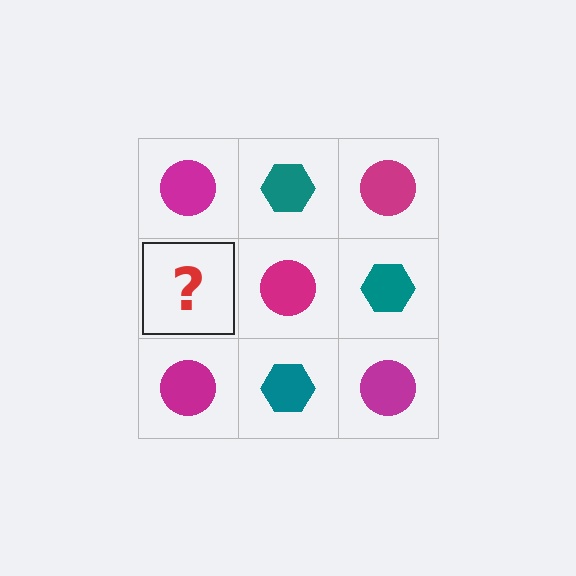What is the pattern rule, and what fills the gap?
The rule is that it alternates magenta circle and teal hexagon in a checkerboard pattern. The gap should be filled with a teal hexagon.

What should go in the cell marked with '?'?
The missing cell should contain a teal hexagon.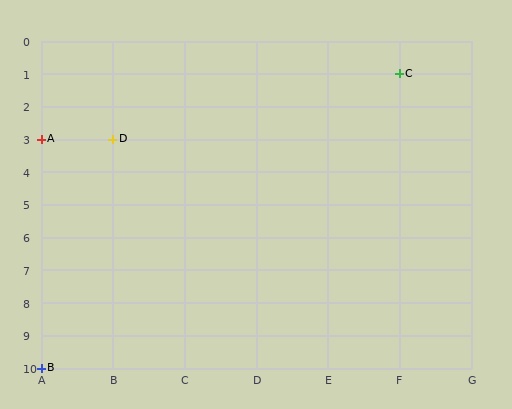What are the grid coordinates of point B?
Point B is at grid coordinates (A, 10).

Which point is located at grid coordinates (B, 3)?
Point D is at (B, 3).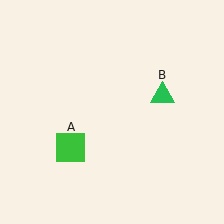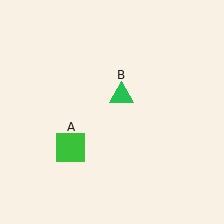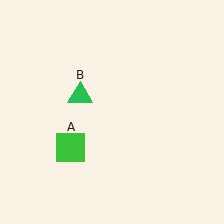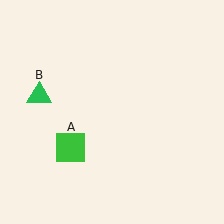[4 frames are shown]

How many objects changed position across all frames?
1 object changed position: green triangle (object B).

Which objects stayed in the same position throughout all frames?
Green square (object A) remained stationary.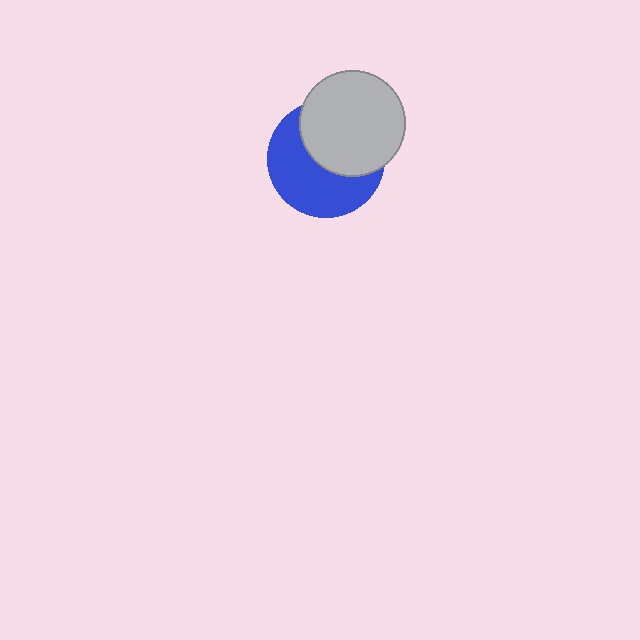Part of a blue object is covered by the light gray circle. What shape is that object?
It is a circle.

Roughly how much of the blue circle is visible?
About half of it is visible (roughly 54%).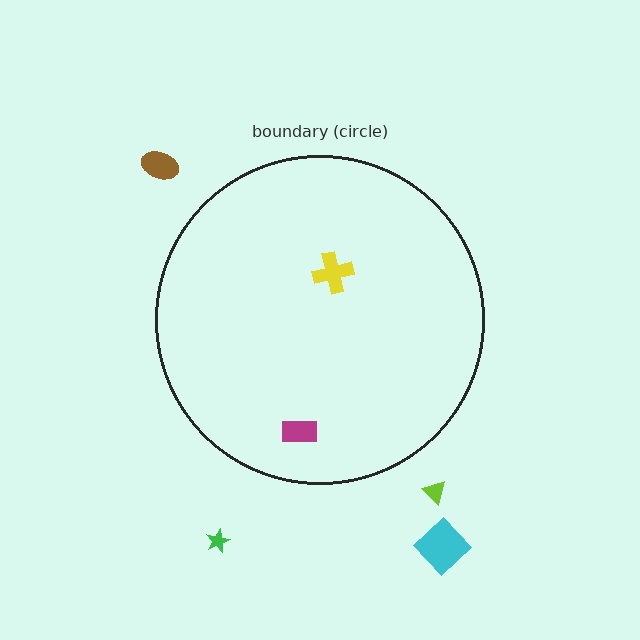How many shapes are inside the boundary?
2 inside, 4 outside.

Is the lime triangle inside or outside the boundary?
Outside.